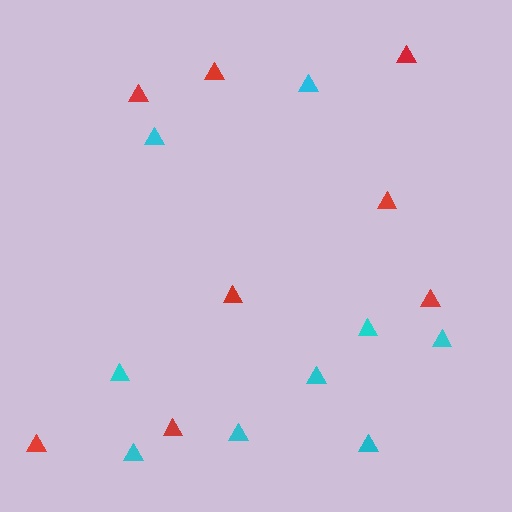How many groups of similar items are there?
There are 2 groups: one group of cyan triangles (9) and one group of red triangles (8).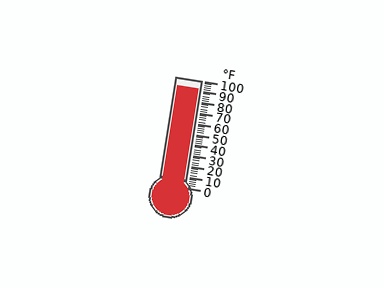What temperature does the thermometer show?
The thermometer shows approximately 92°F.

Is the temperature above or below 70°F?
The temperature is above 70°F.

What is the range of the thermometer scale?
The thermometer scale ranges from 0°F to 100°F.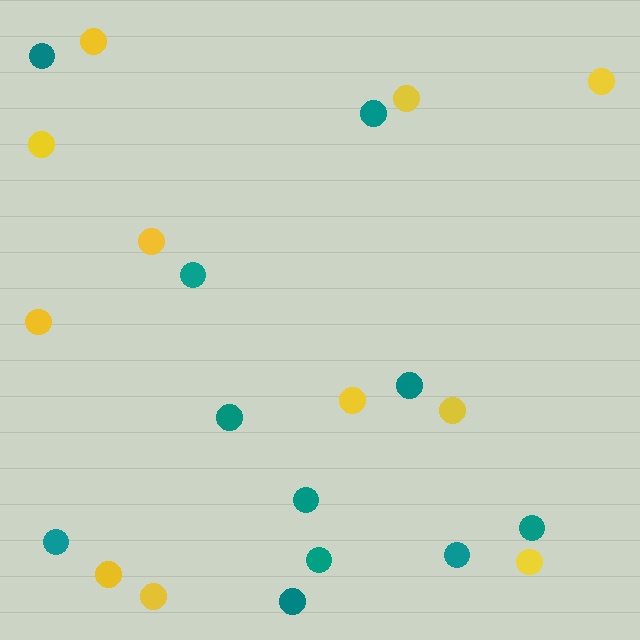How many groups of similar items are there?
There are 2 groups: one group of yellow circles (11) and one group of teal circles (11).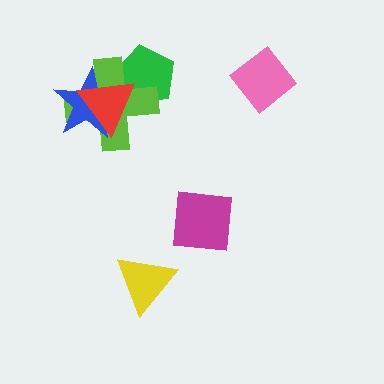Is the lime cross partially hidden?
Yes, it is partially covered by another shape.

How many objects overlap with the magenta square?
0 objects overlap with the magenta square.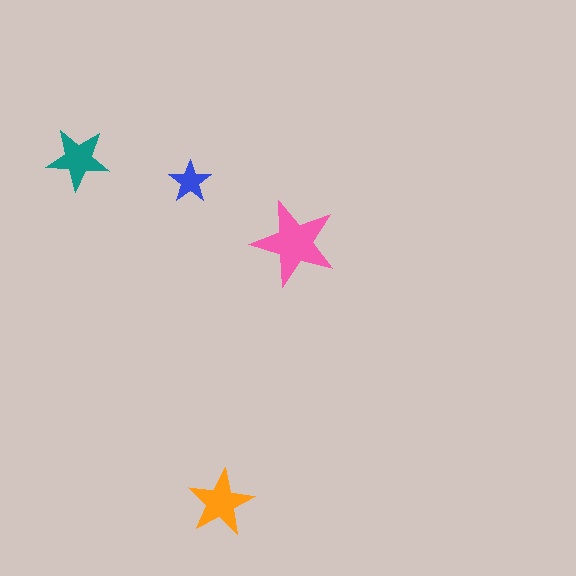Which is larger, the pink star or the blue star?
The pink one.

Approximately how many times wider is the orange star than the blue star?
About 1.5 times wider.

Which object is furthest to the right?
The pink star is rightmost.